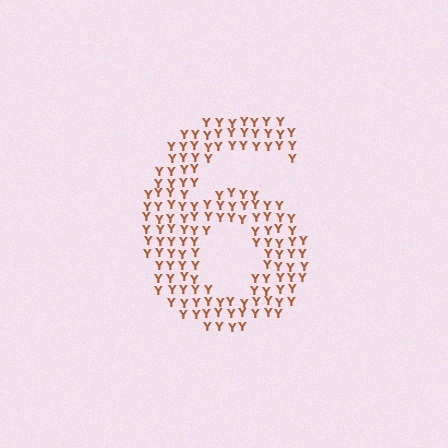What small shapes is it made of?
It is made of small letter Y's.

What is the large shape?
The large shape is the digit 6.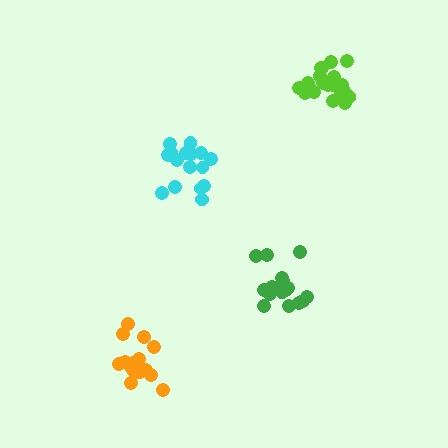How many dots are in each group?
Group 1: 17 dots, Group 2: 16 dots, Group 3: 19 dots, Group 4: 17 dots (69 total).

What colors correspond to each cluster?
The clusters are colored: orange, cyan, lime, green.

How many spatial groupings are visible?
There are 4 spatial groupings.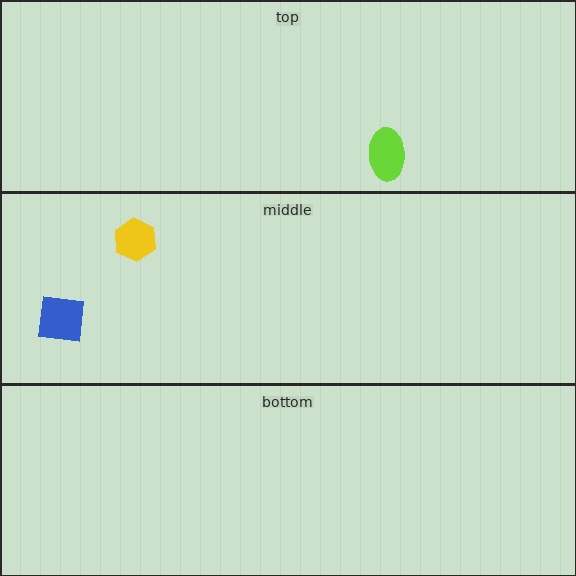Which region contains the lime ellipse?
The top region.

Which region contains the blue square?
The middle region.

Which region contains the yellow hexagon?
The middle region.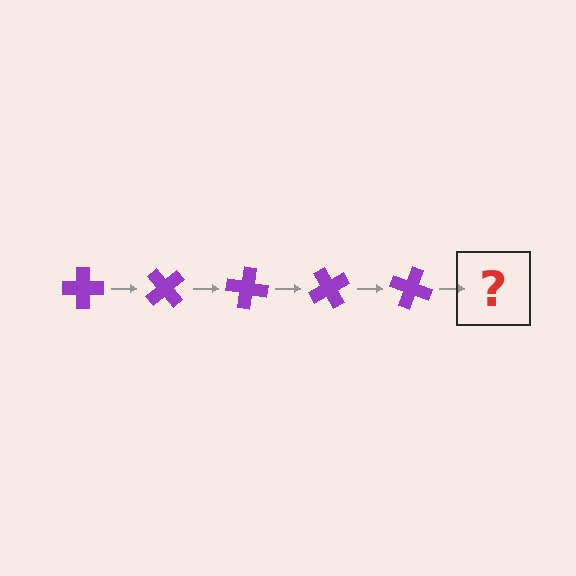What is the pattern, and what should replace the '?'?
The pattern is that the cross rotates 50 degrees each step. The '?' should be a purple cross rotated 250 degrees.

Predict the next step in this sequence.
The next step is a purple cross rotated 250 degrees.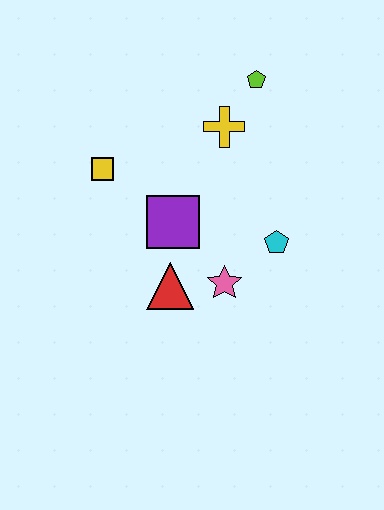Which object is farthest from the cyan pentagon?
The yellow square is farthest from the cyan pentagon.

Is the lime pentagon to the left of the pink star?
No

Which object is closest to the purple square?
The red triangle is closest to the purple square.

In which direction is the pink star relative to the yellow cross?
The pink star is below the yellow cross.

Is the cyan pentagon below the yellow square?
Yes